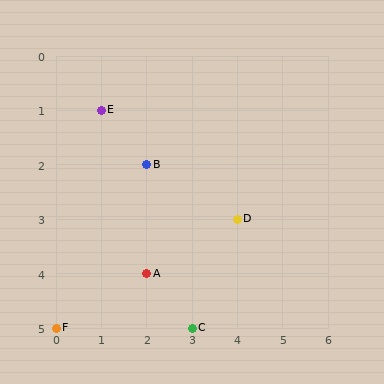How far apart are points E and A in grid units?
Points E and A are 1 column and 3 rows apart (about 3.2 grid units diagonally).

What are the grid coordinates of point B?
Point B is at grid coordinates (2, 2).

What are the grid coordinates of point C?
Point C is at grid coordinates (3, 5).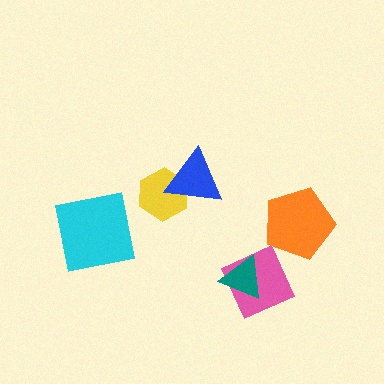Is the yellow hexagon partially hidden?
Yes, it is partially covered by another shape.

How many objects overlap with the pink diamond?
1 object overlaps with the pink diamond.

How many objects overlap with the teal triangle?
1 object overlaps with the teal triangle.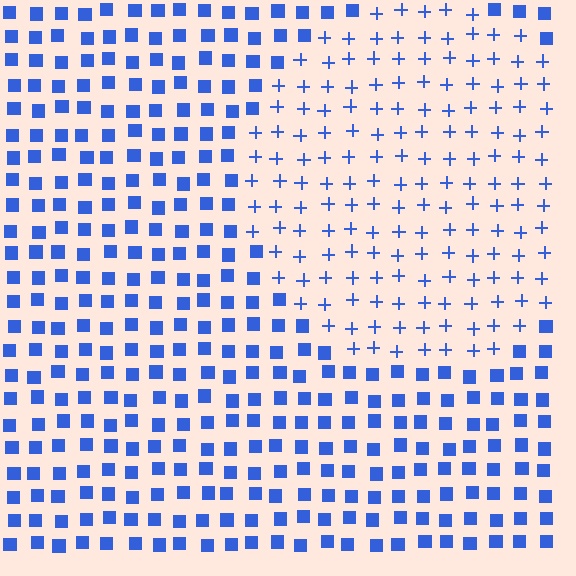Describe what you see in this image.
The image is filled with small blue elements arranged in a uniform grid. A circle-shaped region contains plus signs, while the surrounding area contains squares. The boundary is defined purely by the change in element shape.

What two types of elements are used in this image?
The image uses plus signs inside the circle region and squares outside it.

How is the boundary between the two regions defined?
The boundary is defined by a change in element shape: plus signs inside vs. squares outside. All elements share the same color and spacing.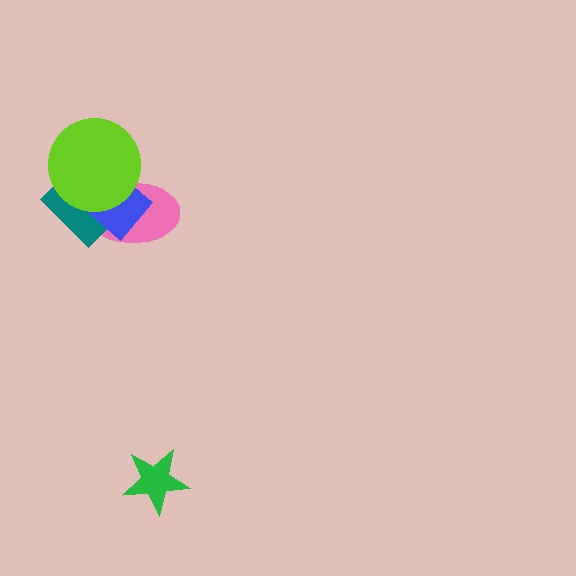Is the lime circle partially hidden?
No, no other shape covers it.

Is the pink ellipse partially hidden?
Yes, it is partially covered by another shape.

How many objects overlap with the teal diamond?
3 objects overlap with the teal diamond.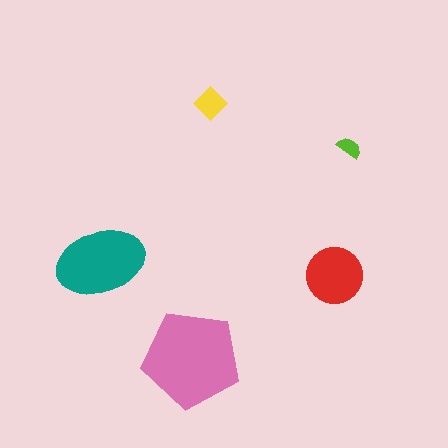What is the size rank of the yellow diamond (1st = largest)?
4th.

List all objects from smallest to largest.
The lime semicircle, the yellow diamond, the red circle, the teal ellipse, the pink pentagon.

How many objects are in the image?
There are 5 objects in the image.